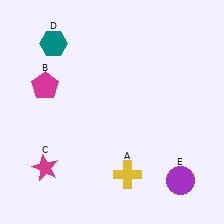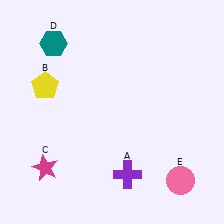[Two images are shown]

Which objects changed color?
A changed from yellow to purple. B changed from magenta to yellow. E changed from purple to pink.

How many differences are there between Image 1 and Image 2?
There are 3 differences between the two images.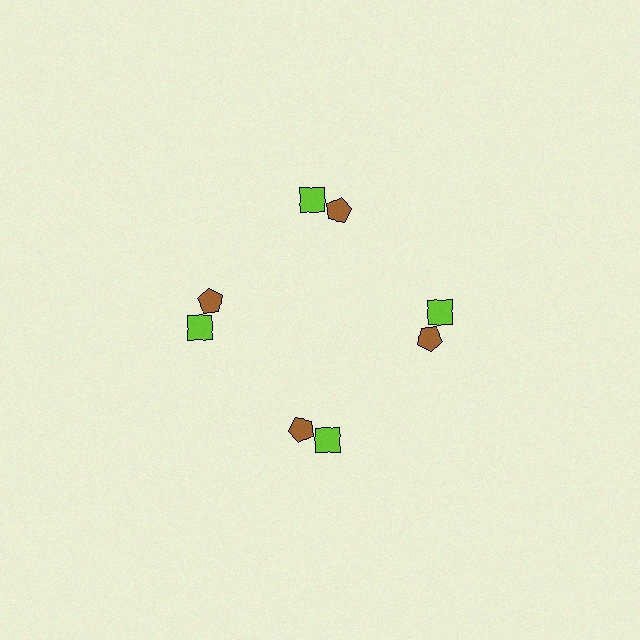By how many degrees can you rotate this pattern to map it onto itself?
The pattern maps onto itself every 90 degrees of rotation.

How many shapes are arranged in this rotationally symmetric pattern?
There are 8 shapes, arranged in 4 groups of 2.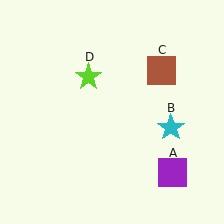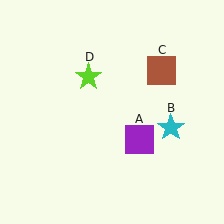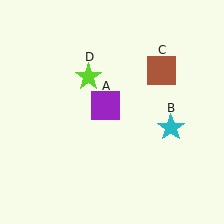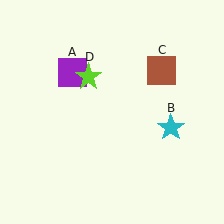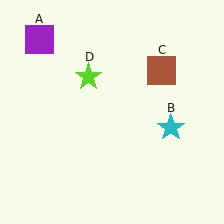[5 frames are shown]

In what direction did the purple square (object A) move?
The purple square (object A) moved up and to the left.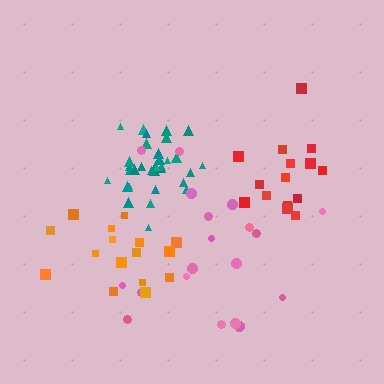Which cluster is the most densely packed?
Teal.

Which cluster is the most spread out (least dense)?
Pink.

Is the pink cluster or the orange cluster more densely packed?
Orange.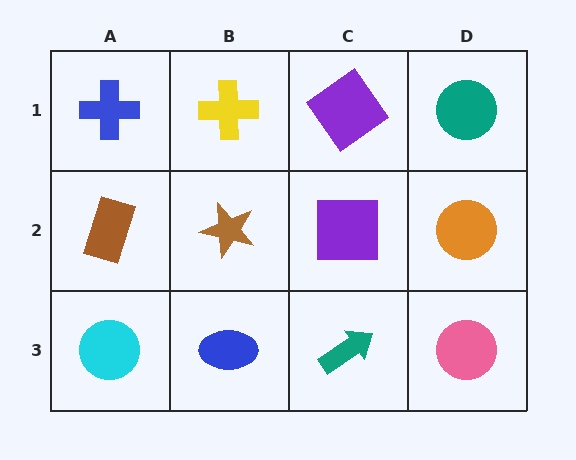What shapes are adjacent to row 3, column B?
A brown star (row 2, column B), a cyan circle (row 3, column A), a teal arrow (row 3, column C).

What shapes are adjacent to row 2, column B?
A yellow cross (row 1, column B), a blue ellipse (row 3, column B), a brown rectangle (row 2, column A), a purple square (row 2, column C).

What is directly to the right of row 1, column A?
A yellow cross.